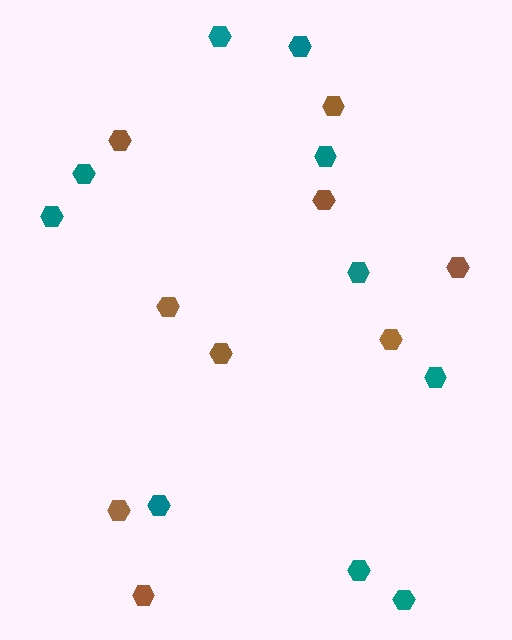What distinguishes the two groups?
There are 2 groups: one group of teal hexagons (10) and one group of brown hexagons (9).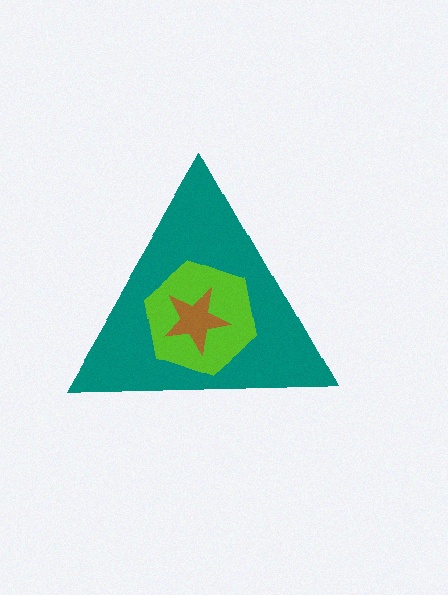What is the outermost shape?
The teal triangle.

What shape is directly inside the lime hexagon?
The brown star.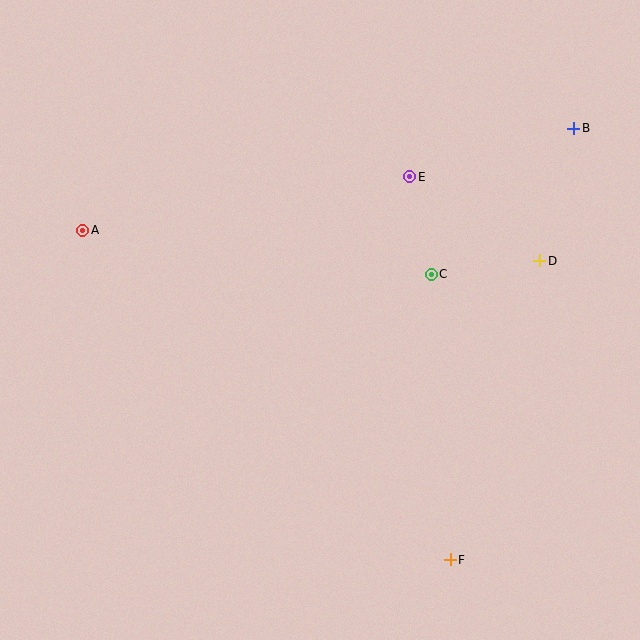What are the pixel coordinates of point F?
Point F is at (450, 560).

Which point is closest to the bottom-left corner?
Point A is closest to the bottom-left corner.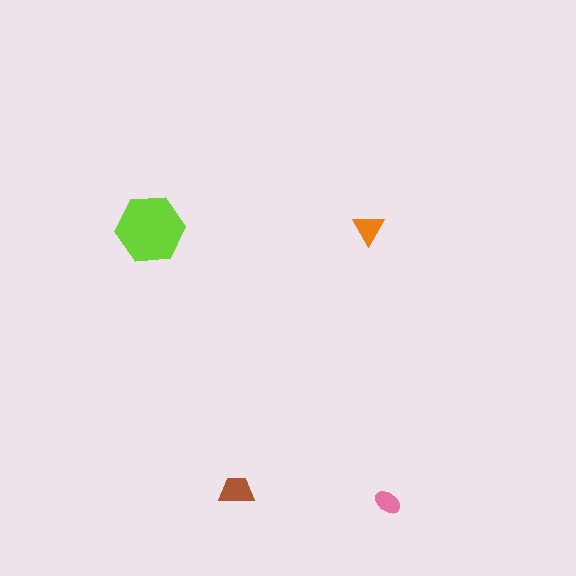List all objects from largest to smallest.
The lime hexagon, the brown trapezoid, the orange triangle, the pink ellipse.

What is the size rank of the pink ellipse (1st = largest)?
4th.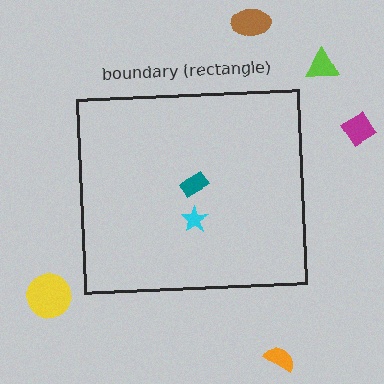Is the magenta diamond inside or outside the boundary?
Outside.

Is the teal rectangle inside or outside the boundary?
Inside.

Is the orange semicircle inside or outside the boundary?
Outside.